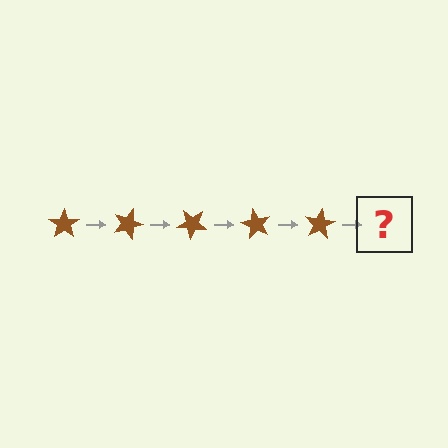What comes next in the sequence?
The next element should be a brown star rotated 100 degrees.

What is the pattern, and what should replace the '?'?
The pattern is that the star rotates 20 degrees each step. The '?' should be a brown star rotated 100 degrees.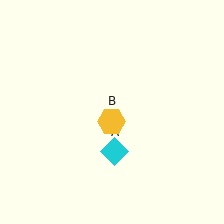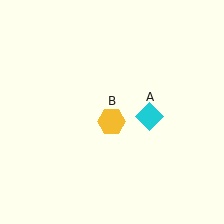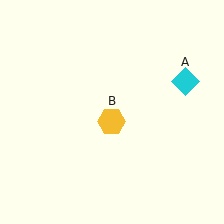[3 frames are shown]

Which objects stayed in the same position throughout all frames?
Yellow hexagon (object B) remained stationary.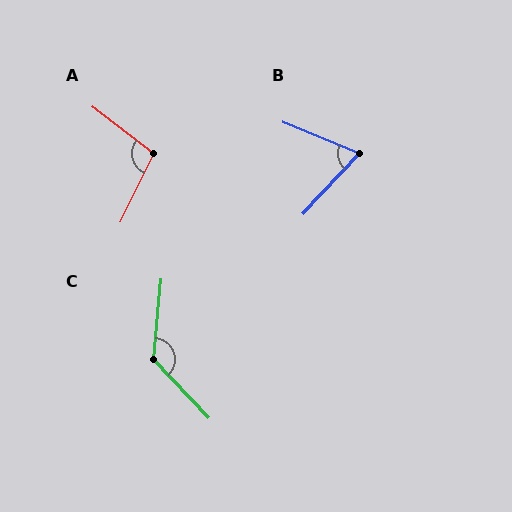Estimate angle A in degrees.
Approximately 102 degrees.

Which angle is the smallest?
B, at approximately 70 degrees.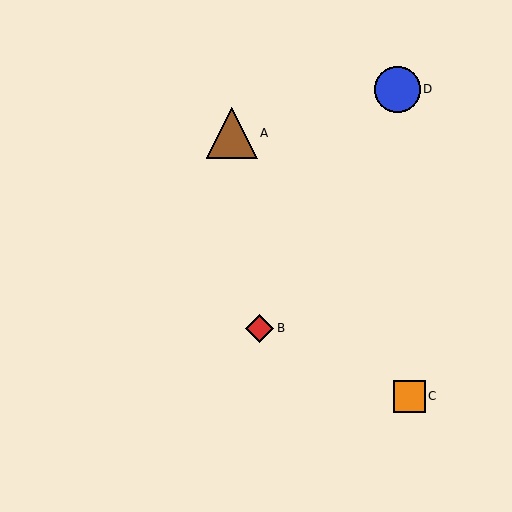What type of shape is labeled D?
Shape D is a blue circle.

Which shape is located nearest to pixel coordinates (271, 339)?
The red diamond (labeled B) at (260, 328) is nearest to that location.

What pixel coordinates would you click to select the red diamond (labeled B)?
Click at (260, 328) to select the red diamond B.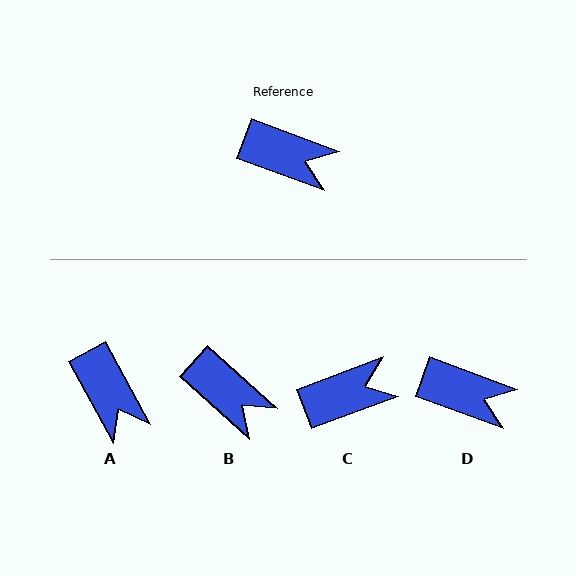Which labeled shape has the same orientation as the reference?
D.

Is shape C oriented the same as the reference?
No, it is off by about 41 degrees.